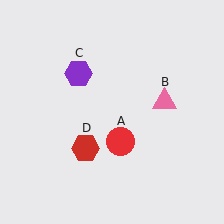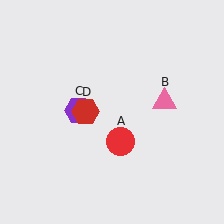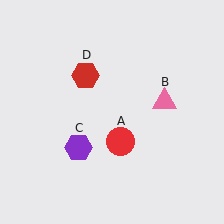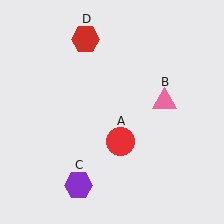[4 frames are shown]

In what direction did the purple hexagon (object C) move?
The purple hexagon (object C) moved down.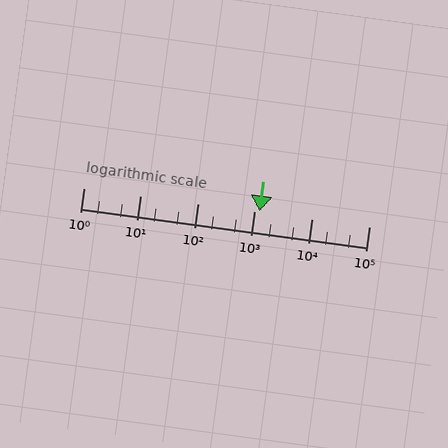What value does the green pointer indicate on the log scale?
The pointer indicates approximately 1200.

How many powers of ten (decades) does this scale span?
The scale spans 5 decades, from 1 to 100000.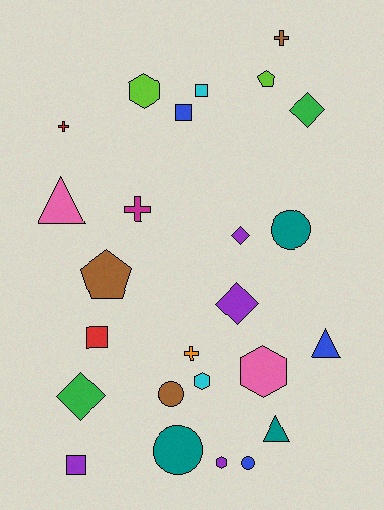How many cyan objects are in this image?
There are 2 cyan objects.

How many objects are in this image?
There are 25 objects.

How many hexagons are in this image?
There are 4 hexagons.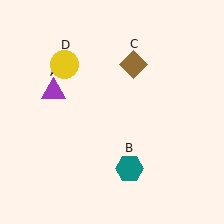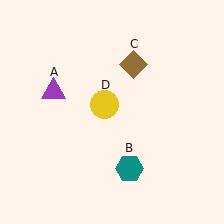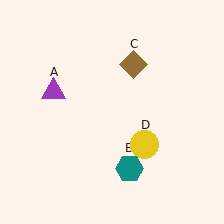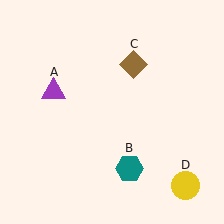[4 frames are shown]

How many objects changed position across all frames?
1 object changed position: yellow circle (object D).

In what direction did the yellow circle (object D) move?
The yellow circle (object D) moved down and to the right.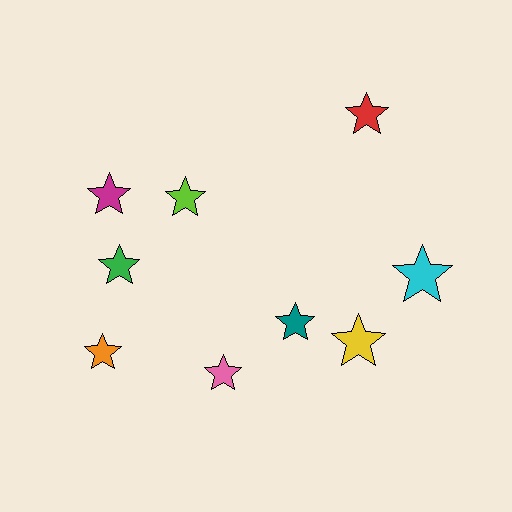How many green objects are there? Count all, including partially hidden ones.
There is 1 green object.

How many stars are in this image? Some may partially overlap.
There are 9 stars.